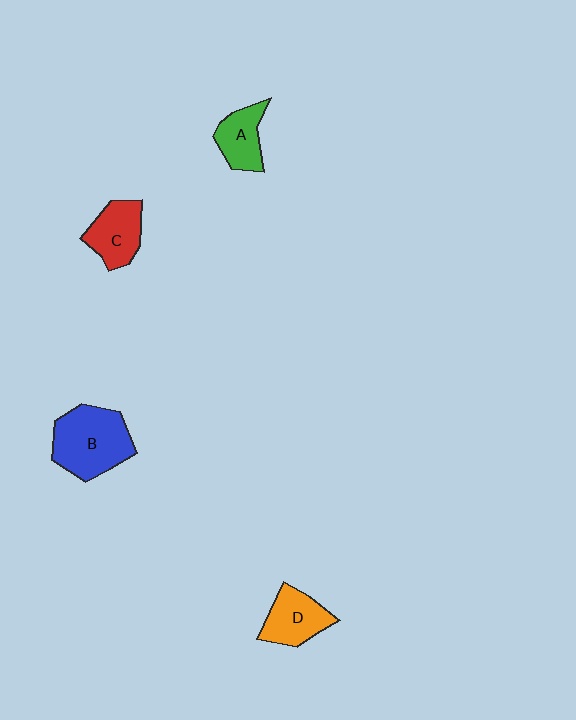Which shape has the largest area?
Shape B (blue).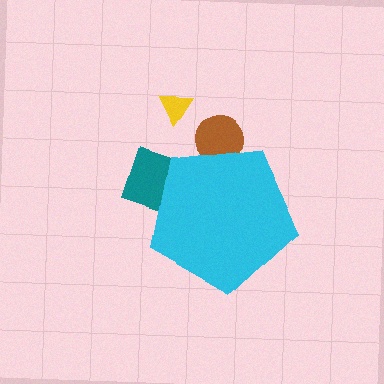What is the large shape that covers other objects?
A cyan pentagon.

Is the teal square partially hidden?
Yes, the teal square is partially hidden behind the cyan pentagon.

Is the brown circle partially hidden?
Yes, the brown circle is partially hidden behind the cyan pentagon.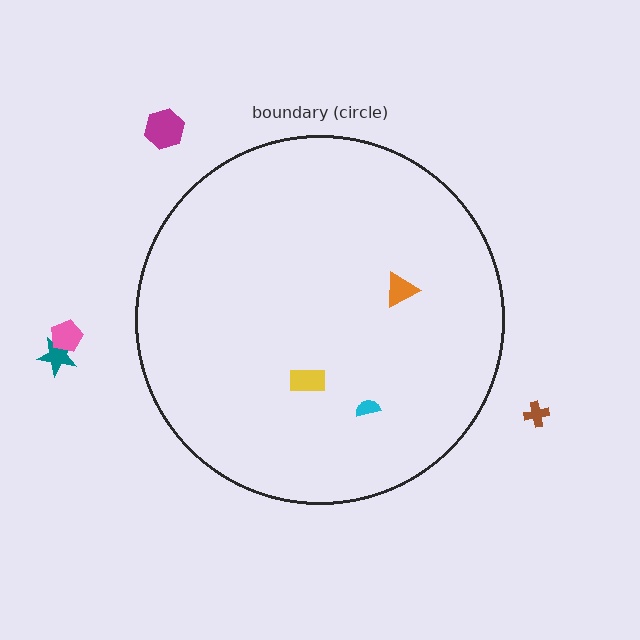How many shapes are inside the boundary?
3 inside, 4 outside.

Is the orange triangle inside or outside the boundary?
Inside.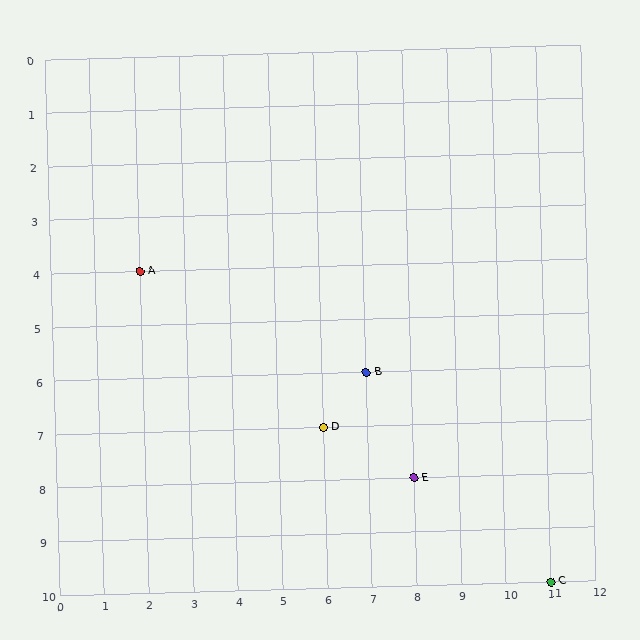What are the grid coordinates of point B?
Point B is at grid coordinates (7, 6).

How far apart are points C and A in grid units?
Points C and A are 9 columns and 6 rows apart (about 10.8 grid units diagonally).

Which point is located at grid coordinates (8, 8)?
Point E is at (8, 8).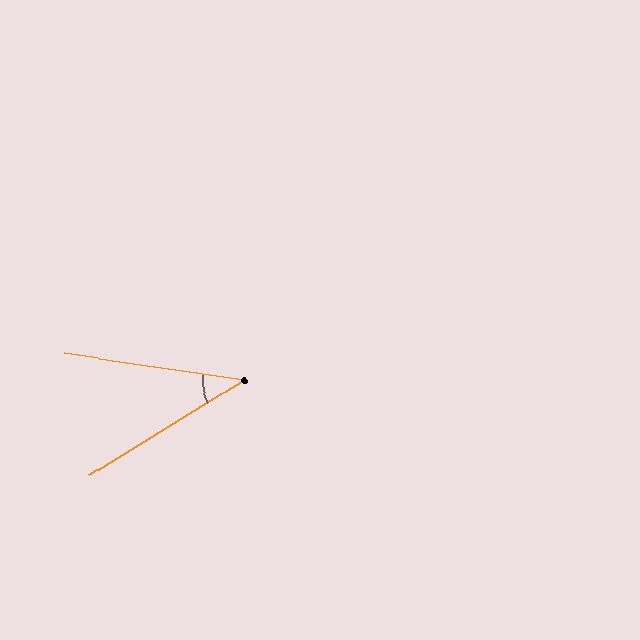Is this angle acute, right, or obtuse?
It is acute.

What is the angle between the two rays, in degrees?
Approximately 40 degrees.